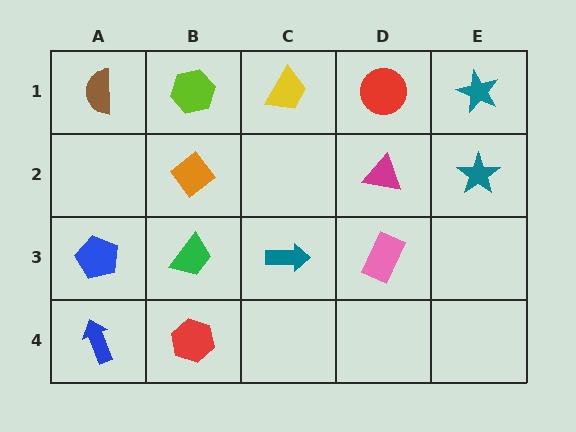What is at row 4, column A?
A blue arrow.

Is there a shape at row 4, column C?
No, that cell is empty.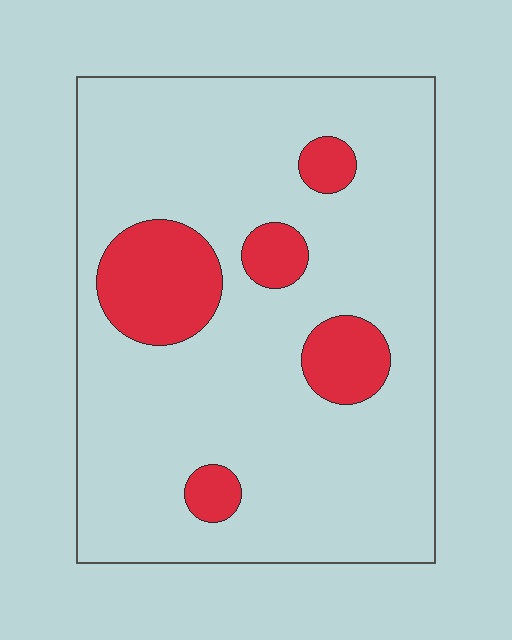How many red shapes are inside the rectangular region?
5.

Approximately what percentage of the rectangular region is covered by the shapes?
Approximately 15%.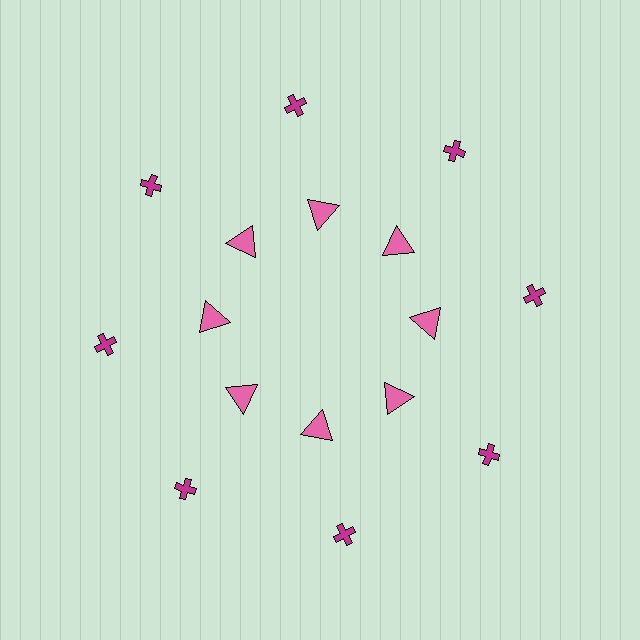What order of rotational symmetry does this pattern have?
This pattern has 8-fold rotational symmetry.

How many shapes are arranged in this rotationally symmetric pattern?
There are 16 shapes, arranged in 8 groups of 2.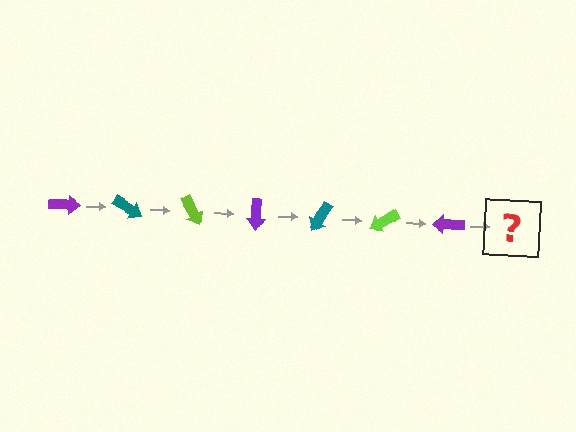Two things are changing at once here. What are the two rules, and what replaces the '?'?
The two rules are that it rotates 30 degrees each step and the color cycles through purple, teal, and lime. The '?' should be a teal arrow, rotated 210 degrees from the start.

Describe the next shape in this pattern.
It should be a teal arrow, rotated 210 degrees from the start.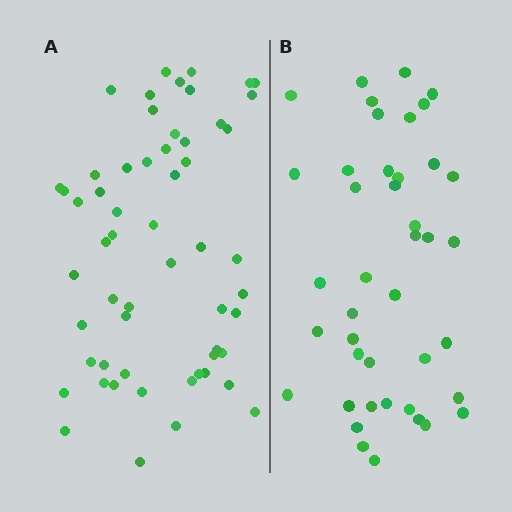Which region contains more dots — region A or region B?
Region A (the left region) has more dots.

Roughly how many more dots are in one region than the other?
Region A has approximately 15 more dots than region B.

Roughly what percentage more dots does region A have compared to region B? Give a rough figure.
About 35% more.